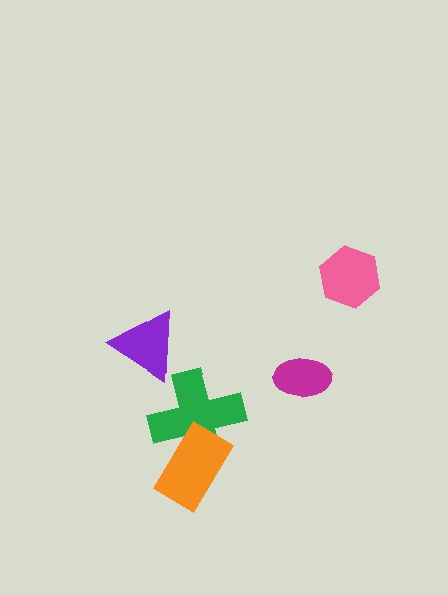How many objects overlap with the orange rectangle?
1 object overlaps with the orange rectangle.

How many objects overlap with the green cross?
1 object overlaps with the green cross.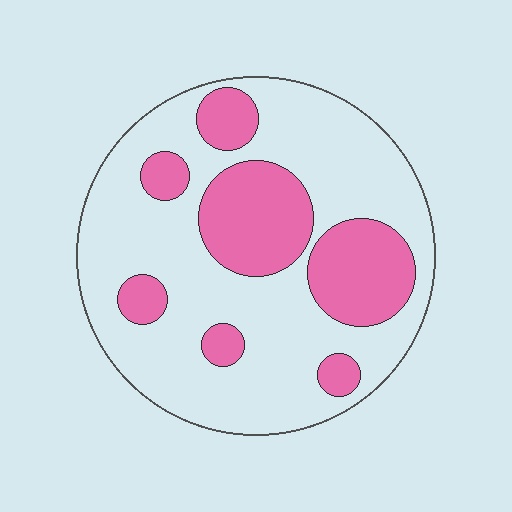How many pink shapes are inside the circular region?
7.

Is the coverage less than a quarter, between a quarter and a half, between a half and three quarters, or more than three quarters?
Between a quarter and a half.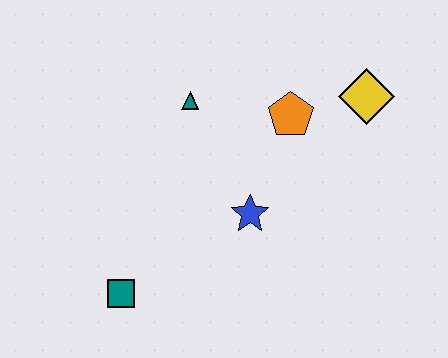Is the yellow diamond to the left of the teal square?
No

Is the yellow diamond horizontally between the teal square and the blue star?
No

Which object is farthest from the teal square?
The yellow diamond is farthest from the teal square.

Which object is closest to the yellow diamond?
The orange pentagon is closest to the yellow diamond.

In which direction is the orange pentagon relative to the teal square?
The orange pentagon is above the teal square.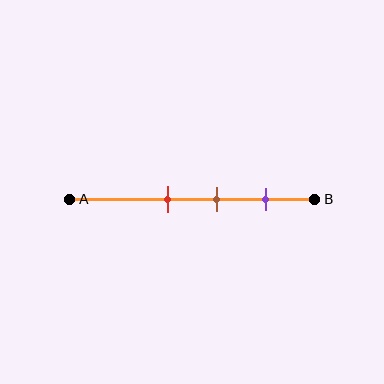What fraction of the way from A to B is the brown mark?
The brown mark is approximately 60% (0.6) of the way from A to B.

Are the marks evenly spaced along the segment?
Yes, the marks are approximately evenly spaced.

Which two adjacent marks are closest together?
The red and brown marks are the closest adjacent pair.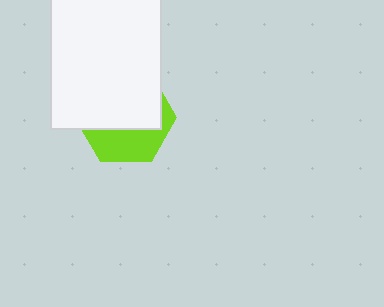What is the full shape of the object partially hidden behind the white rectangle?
The partially hidden object is a lime hexagon.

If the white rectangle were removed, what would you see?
You would see the complete lime hexagon.